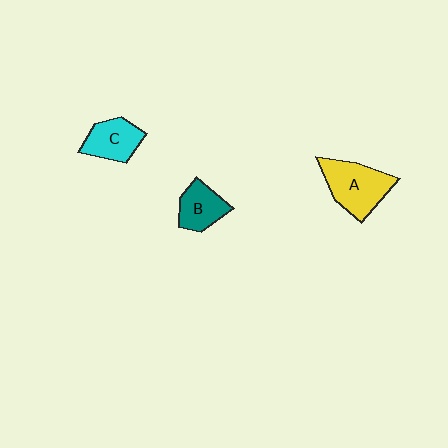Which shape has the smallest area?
Shape B (teal).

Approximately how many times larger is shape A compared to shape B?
Approximately 1.6 times.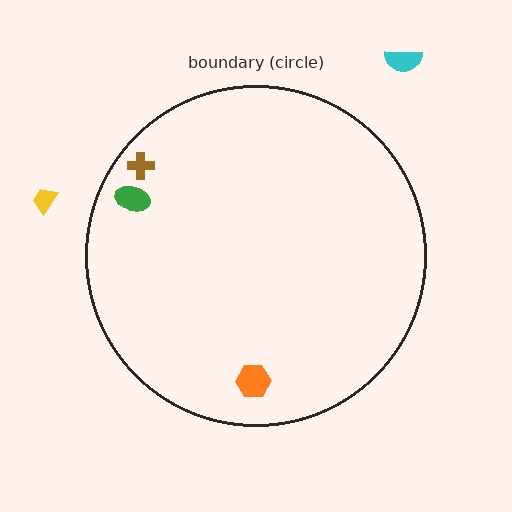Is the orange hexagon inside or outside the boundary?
Inside.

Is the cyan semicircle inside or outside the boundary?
Outside.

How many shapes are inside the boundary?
3 inside, 2 outside.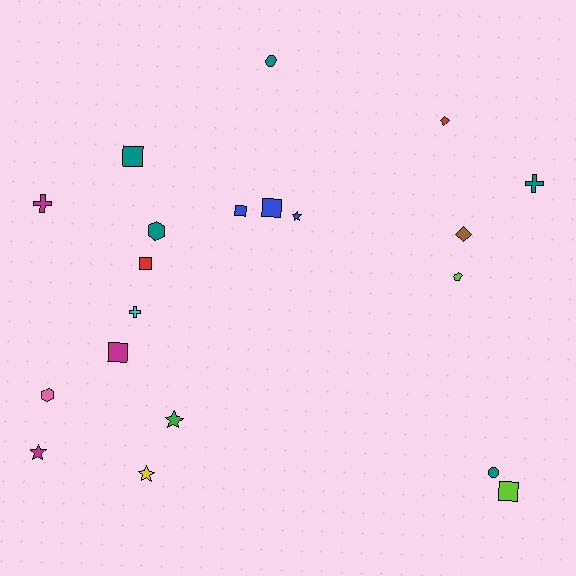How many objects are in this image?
There are 20 objects.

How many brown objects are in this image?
There is 1 brown object.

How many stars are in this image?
There are 4 stars.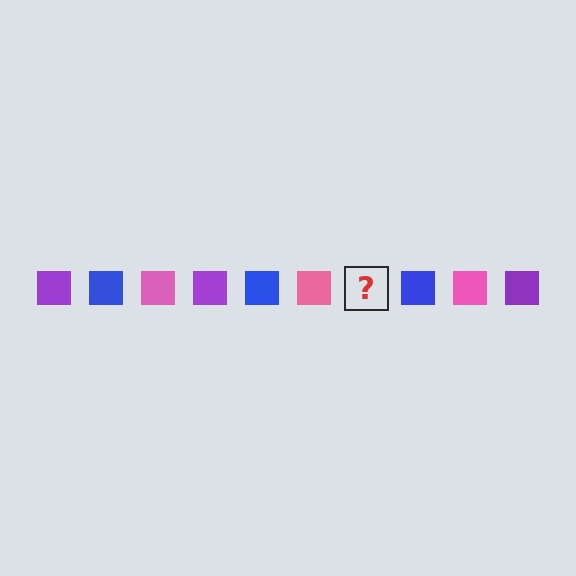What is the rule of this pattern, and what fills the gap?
The rule is that the pattern cycles through purple, blue, pink squares. The gap should be filled with a purple square.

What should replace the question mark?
The question mark should be replaced with a purple square.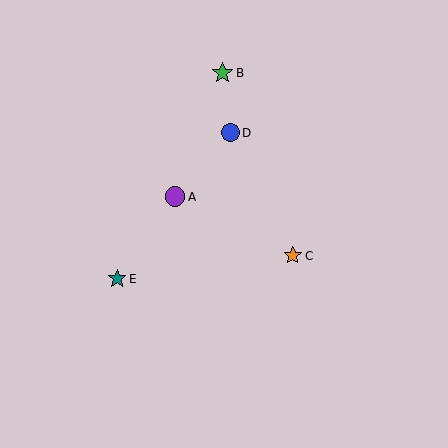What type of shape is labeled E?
Shape E is a teal star.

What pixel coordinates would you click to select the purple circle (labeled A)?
Click at (175, 197) to select the purple circle A.